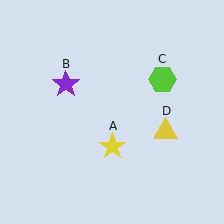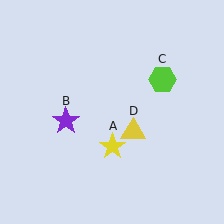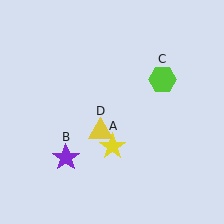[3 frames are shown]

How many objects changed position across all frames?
2 objects changed position: purple star (object B), yellow triangle (object D).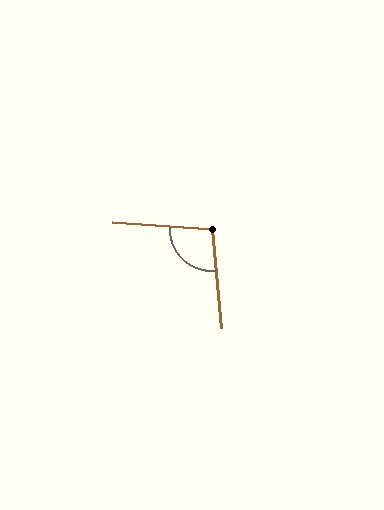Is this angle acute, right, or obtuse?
It is obtuse.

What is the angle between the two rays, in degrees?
Approximately 99 degrees.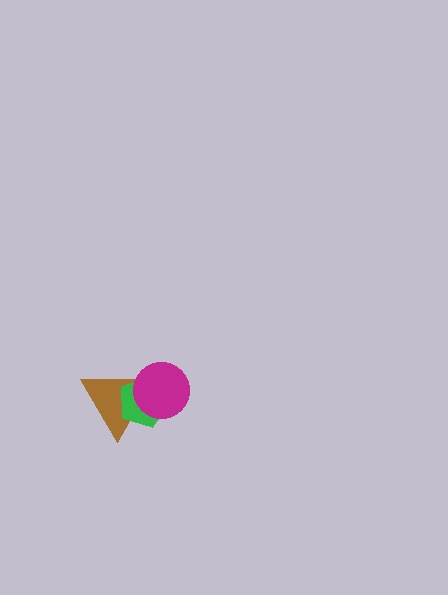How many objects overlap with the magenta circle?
2 objects overlap with the magenta circle.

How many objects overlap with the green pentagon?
2 objects overlap with the green pentagon.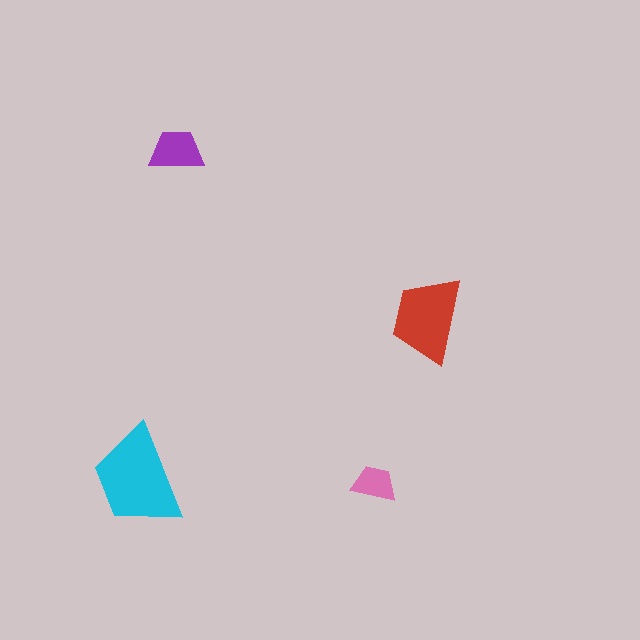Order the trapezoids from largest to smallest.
the cyan one, the red one, the purple one, the pink one.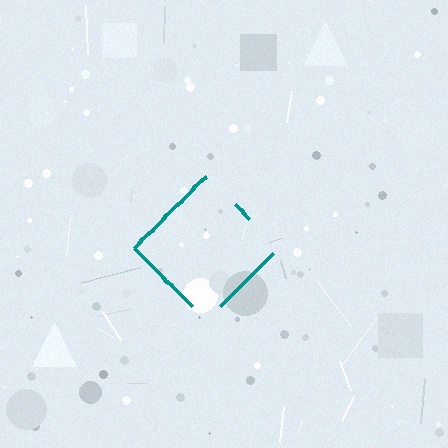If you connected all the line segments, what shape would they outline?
They would outline a diamond.